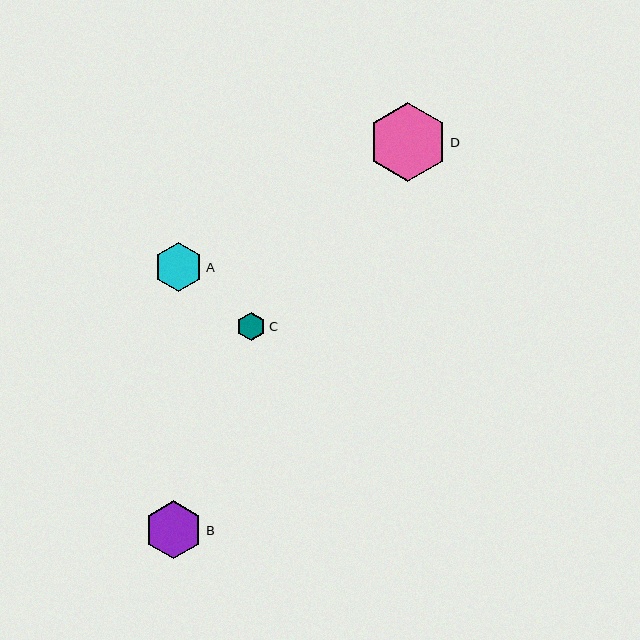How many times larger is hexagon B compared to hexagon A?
Hexagon B is approximately 1.2 times the size of hexagon A.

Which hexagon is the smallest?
Hexagon C is the smallest with a size of approximately 29 pixels.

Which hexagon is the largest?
Hexagon D is the largest with a size of approximately 79 pixels.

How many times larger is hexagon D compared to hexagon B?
Hexagon D is approximately 1.4 times the size of hexagon B.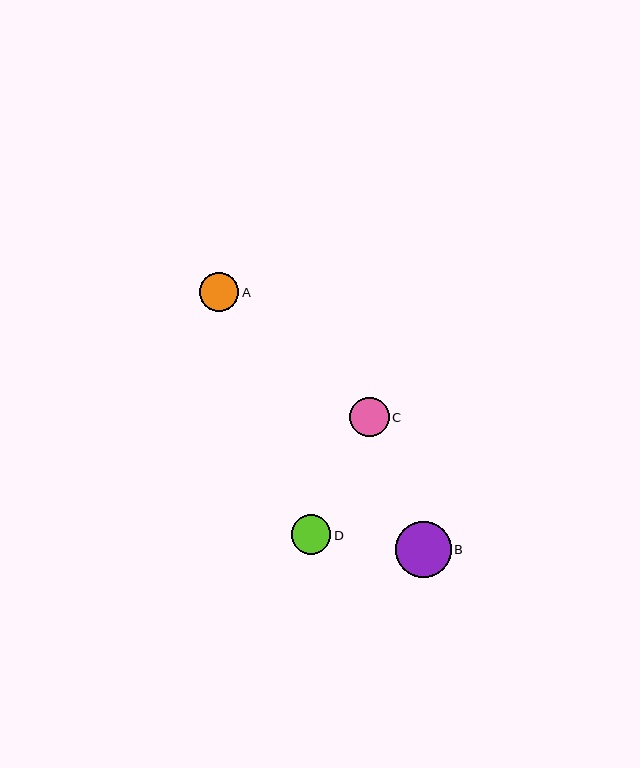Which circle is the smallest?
Circle A is the smallest with a size of approximately 39 pixels.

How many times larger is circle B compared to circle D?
Circle B is approximately 1.4 times the size of circle D.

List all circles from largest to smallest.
From largest to smallest: B, C, D, A.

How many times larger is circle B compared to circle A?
Circle B is approximately 1.4 times the size of circle A.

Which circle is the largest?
Circle B is the largest with a size of approximately 55 pixels.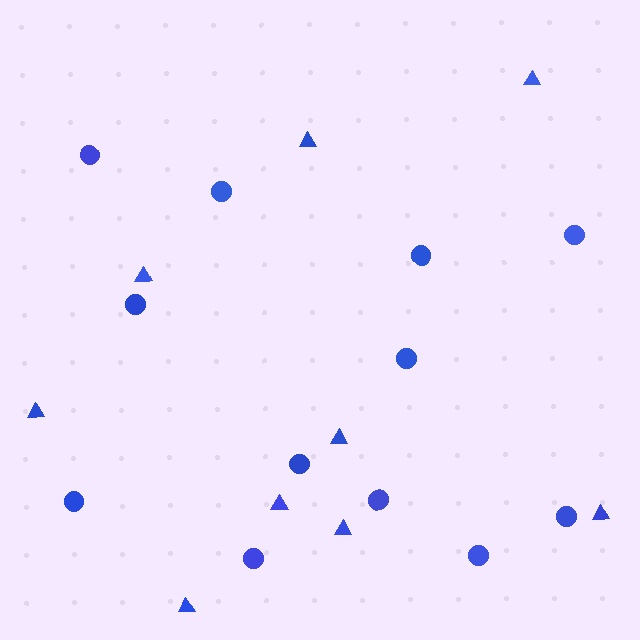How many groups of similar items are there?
There are 2 groups: one group of circles (12) and one group of triangles (9).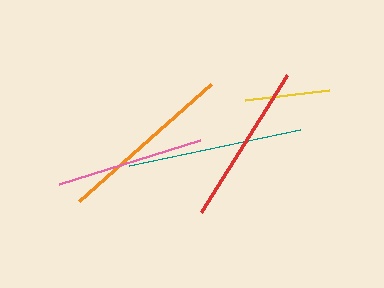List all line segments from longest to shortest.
From longest to shortest: orange, teal, red, pink, yellow.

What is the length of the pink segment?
The pink segment is approximately 147 pixels long.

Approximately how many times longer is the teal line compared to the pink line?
The teal line is approximately 1.2 times the length of the pink line.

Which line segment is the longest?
The orange line is the longest at approximately 177 pixels.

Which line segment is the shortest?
The yellow line is the shortest at approximately 85 pixels.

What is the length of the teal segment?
The teal segment is approximately 175 pixels long.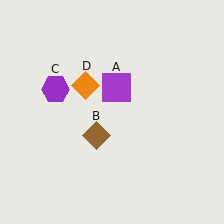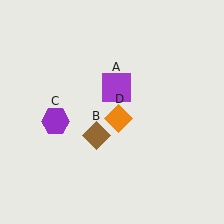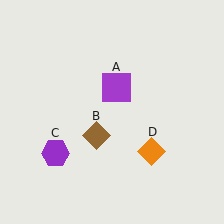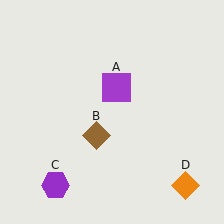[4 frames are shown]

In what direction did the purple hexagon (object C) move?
The purple hexagon (object C) moved down.